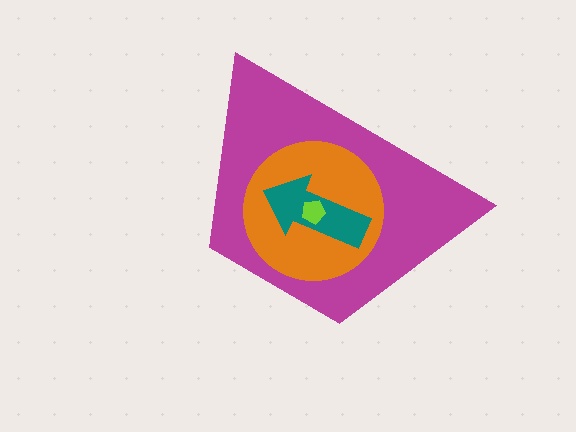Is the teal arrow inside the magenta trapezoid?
Yes.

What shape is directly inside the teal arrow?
The lime pentagon.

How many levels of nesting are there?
4.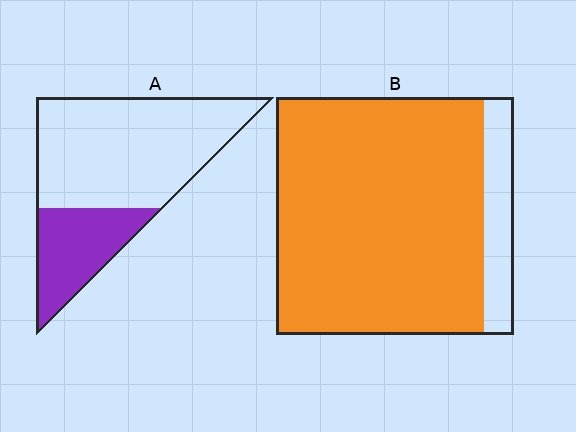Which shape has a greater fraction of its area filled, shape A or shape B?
Shape B.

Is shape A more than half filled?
No.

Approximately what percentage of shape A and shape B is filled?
A is approximately 30% and B is approximately 85%.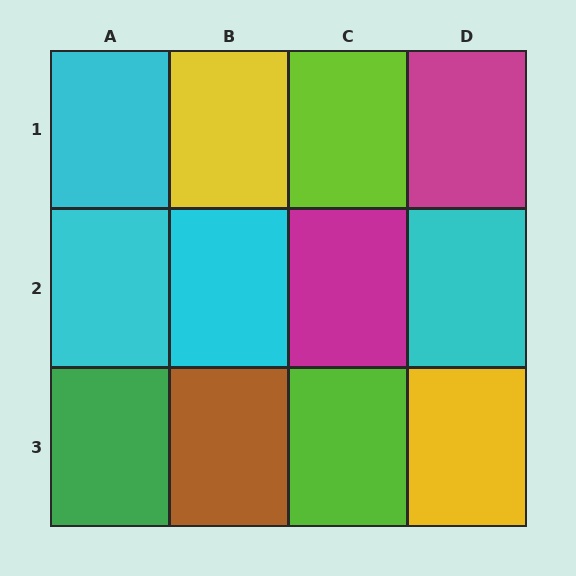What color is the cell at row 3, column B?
Brown.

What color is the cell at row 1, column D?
Magenta.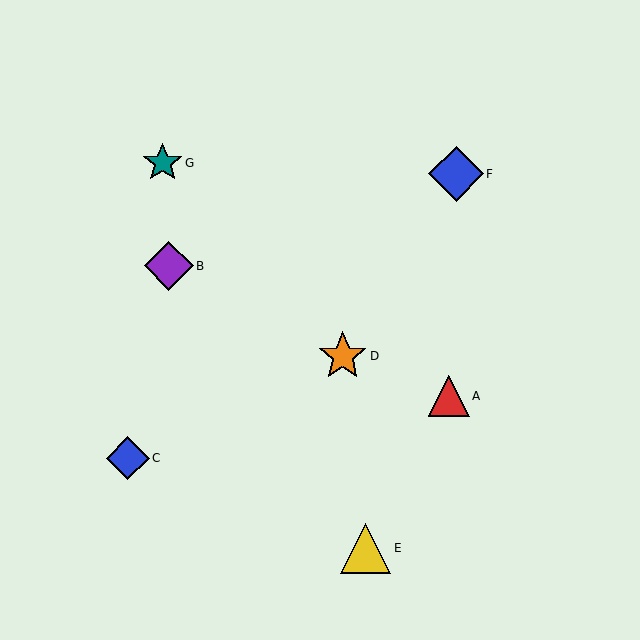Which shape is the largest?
The blue diamond (labeled F) is the largest.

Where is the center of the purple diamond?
The center of the purple diamond is at (169, 266).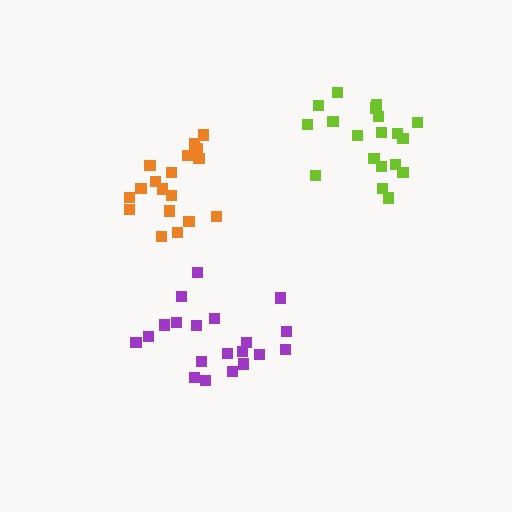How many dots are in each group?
Group 1: 20 dots, Group 2: 18 dots, Group 3: 19 dots (57 total).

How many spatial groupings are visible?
There are 3 spatial groupings.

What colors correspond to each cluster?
The clusters are colored: purple, orange, lime.